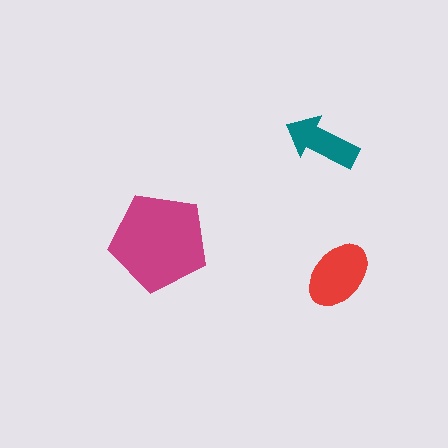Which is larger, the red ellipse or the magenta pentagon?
The magenta pentagon.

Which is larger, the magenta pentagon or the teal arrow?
The magenta pentagon.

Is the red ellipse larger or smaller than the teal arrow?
Larger.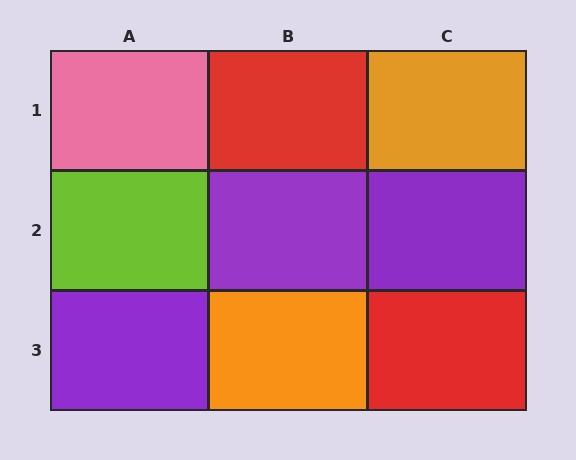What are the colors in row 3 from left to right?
Purple, orange, red.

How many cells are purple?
3 cells are purple.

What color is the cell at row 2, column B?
Purple.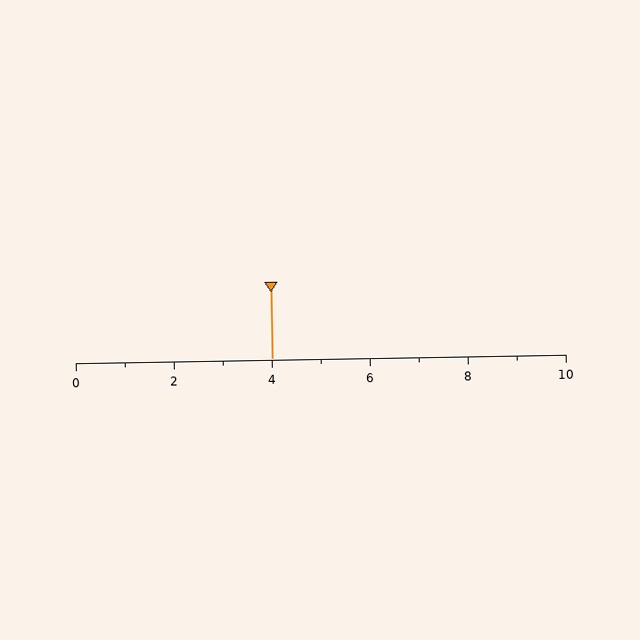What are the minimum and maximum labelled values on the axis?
The axis runs from 0 to 10.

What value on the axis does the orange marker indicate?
The marker indicates approximately 4.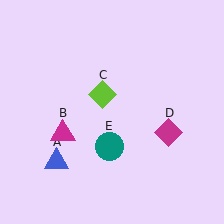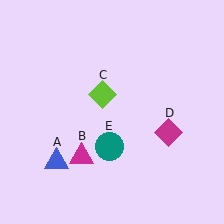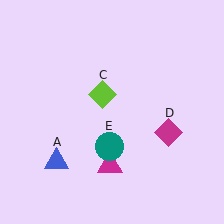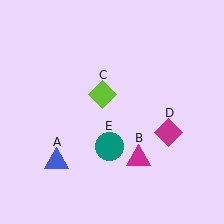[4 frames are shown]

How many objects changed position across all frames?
1 object changed position: magenta triangle (object B).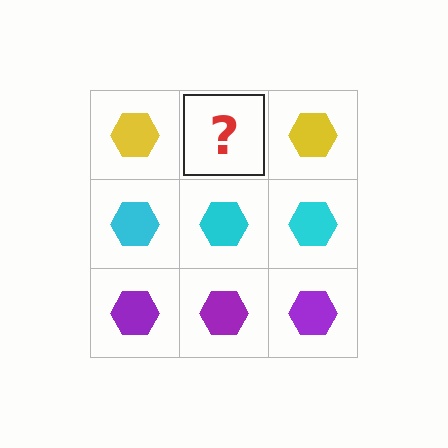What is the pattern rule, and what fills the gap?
The rule is that each row has a consistent color. The gap should be filled with a yellow hexagon.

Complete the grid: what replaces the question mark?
The question mark should be replaced with a yellow hexagon.